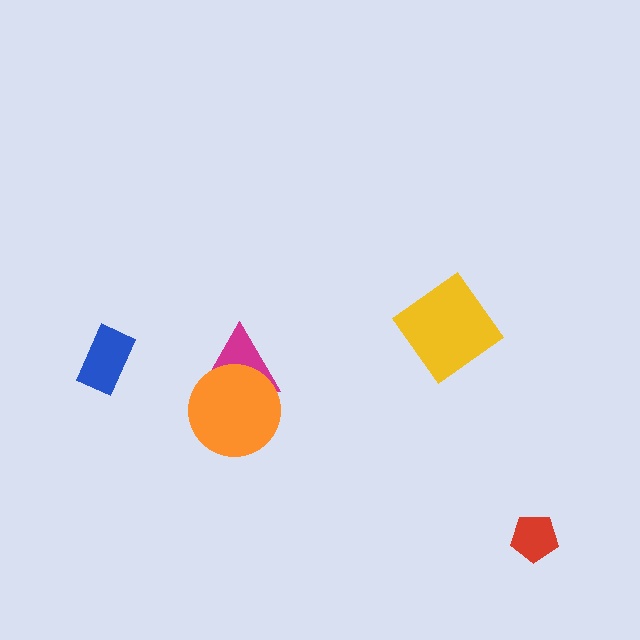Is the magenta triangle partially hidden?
Yes, it is partially covered by another shape.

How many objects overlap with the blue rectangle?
0 objects overlap with the blue rectangle.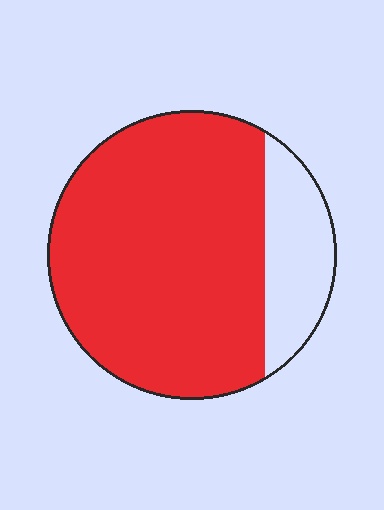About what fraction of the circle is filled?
About four fifths (4/5).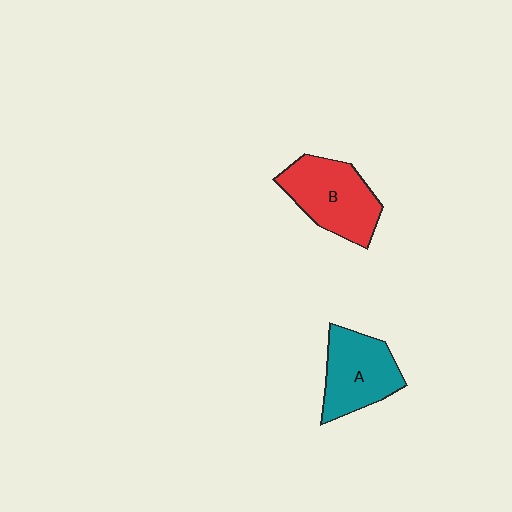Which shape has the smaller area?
Shape A (teal).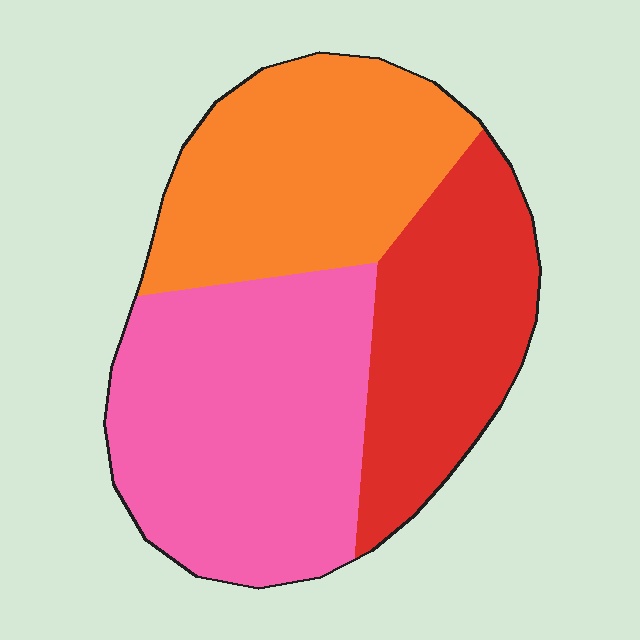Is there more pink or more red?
Pink.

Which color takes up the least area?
Red, at roughly 25%.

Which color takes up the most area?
Pink, at roughly 40%.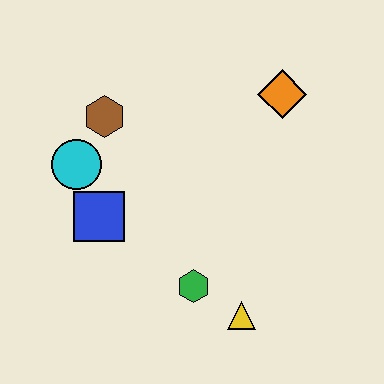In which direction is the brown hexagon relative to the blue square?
The brown hexagon is above the blue square.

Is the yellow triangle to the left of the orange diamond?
Yes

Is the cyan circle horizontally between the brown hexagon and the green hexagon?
No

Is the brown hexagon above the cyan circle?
Yes